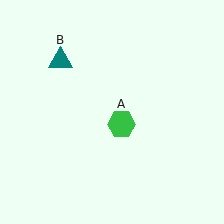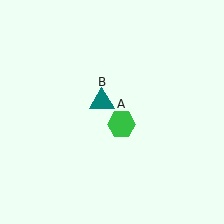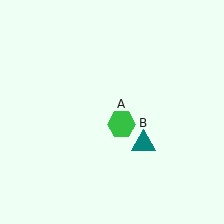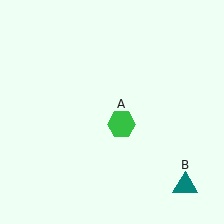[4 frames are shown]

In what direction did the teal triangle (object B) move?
The teal triangle (object B) moved down and to the right.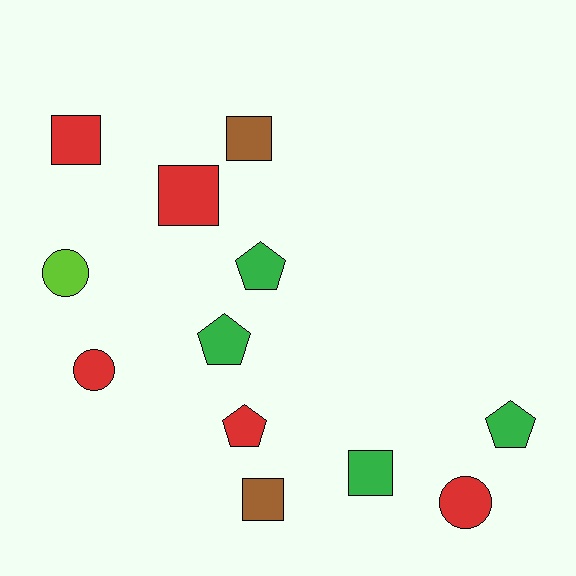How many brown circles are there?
There are no brown circles.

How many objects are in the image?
There are 12 objects.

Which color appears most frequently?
Red, with 5 objects.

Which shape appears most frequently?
Square, with 5 objects.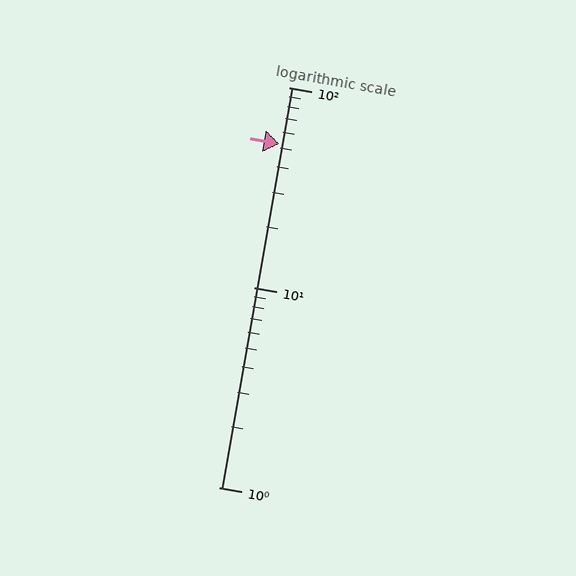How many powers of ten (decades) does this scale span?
The scale spans 2 decades, from 1 to 100.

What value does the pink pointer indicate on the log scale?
The pointer indicates approximately 52.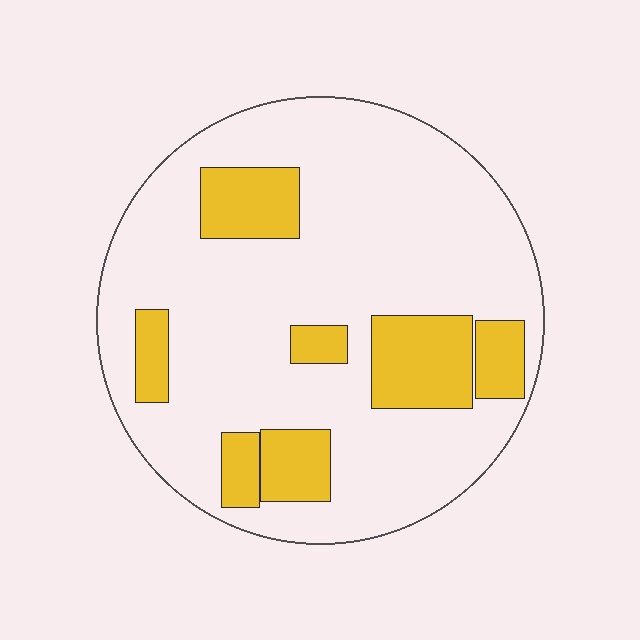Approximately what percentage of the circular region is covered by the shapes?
Approximately 20%.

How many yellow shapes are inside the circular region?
7.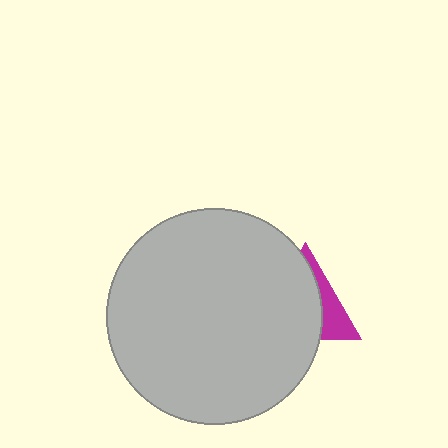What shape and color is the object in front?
The object in front is a light gray circle.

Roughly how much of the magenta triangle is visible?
A small part of it is visible (roughly 31%).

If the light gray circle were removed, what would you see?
You would see the complete magenta triangle.